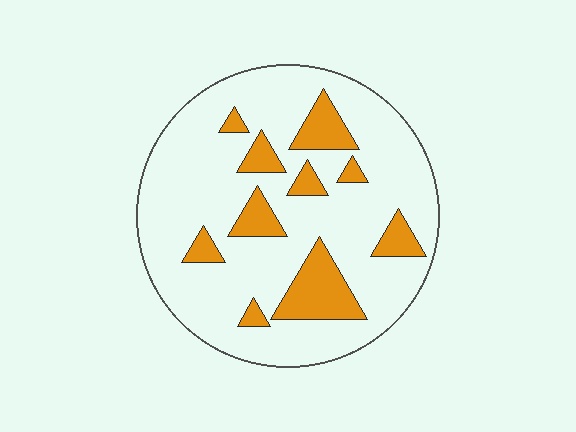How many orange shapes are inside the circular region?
10.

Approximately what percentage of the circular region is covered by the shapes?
Approximately 20%.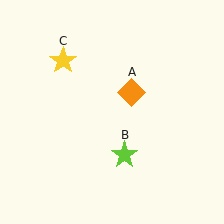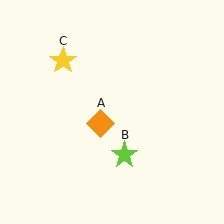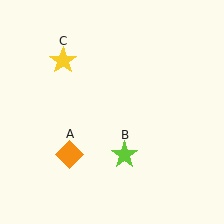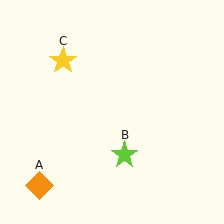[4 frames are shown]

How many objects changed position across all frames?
1 object changed position: orange diamond (object A).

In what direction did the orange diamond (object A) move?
The orange diamond (object A) moved down and to the left.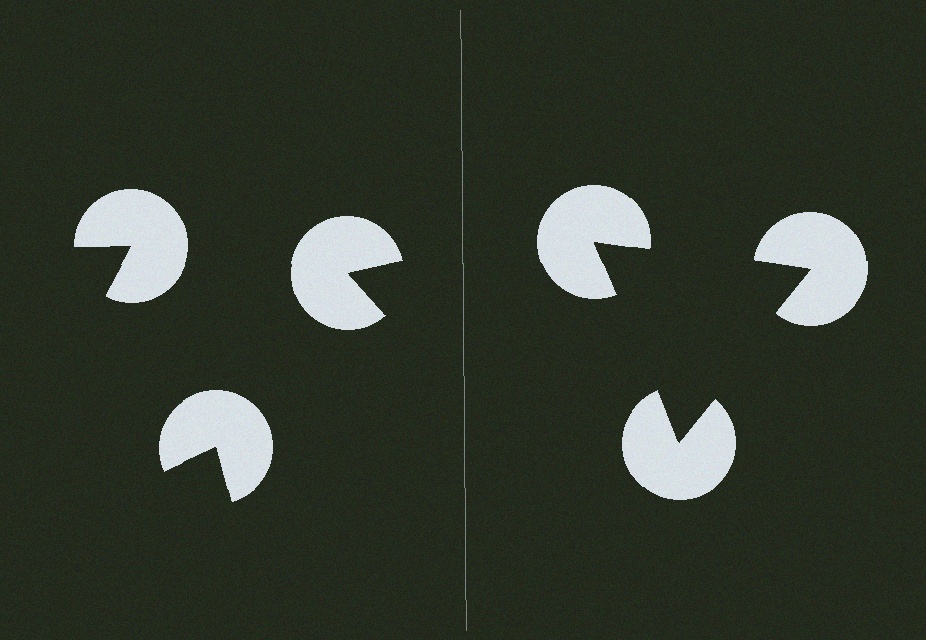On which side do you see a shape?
An illusory triangle appears on the right side. On the left side the wedge cuts are rotated, so no coherent shape forms.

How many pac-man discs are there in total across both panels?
6 — 3 on each side.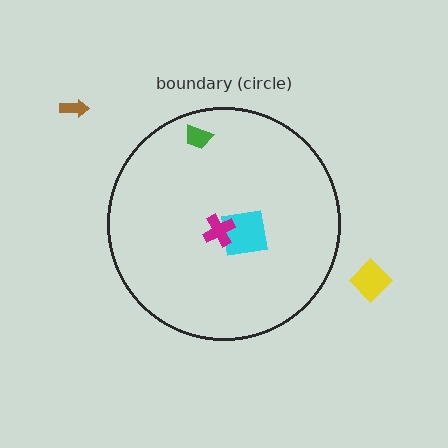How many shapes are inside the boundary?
3 inside, 2 outside.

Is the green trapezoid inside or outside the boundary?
Inside.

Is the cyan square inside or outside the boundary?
Inside.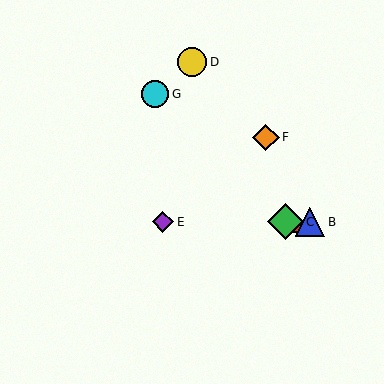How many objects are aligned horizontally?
4 objects (A, B, C, E) are aligned horizontally.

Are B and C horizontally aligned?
Yes, both are at y≈222.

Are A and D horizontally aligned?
No, A is at y≈222 and D is at y≈62.